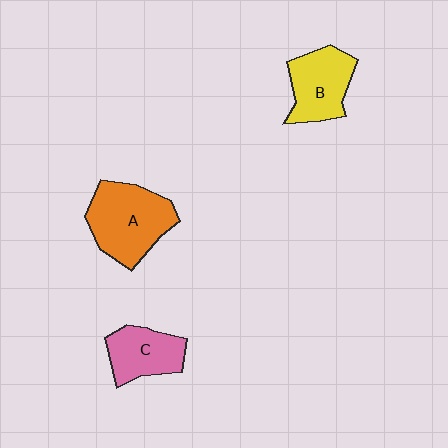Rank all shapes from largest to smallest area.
From largest to smallest: A (orange), B (yellow), C (pink).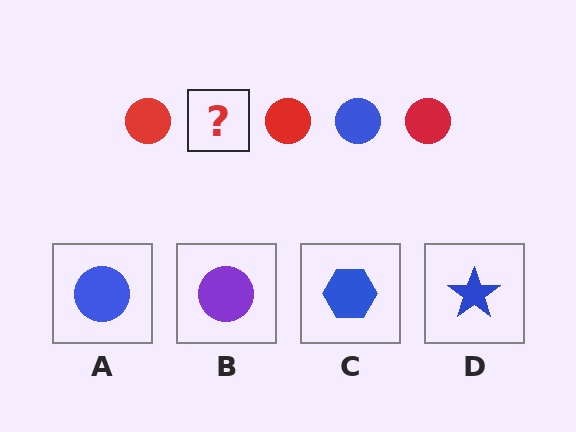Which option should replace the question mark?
Option A.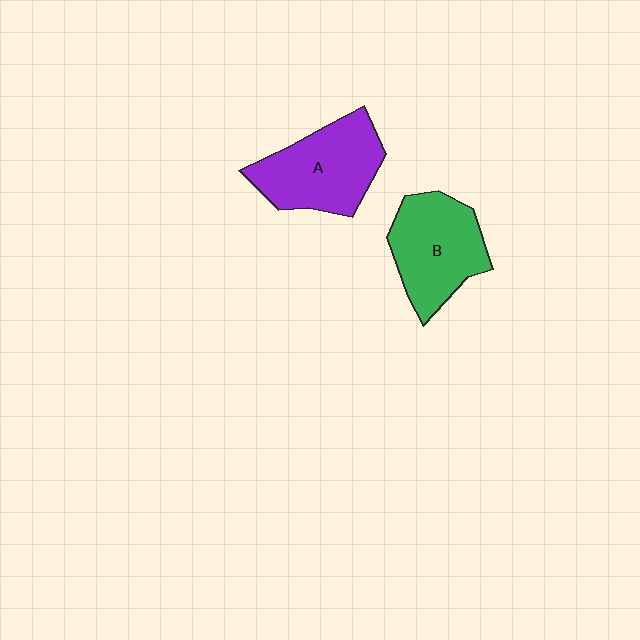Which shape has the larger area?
Shape A (purple).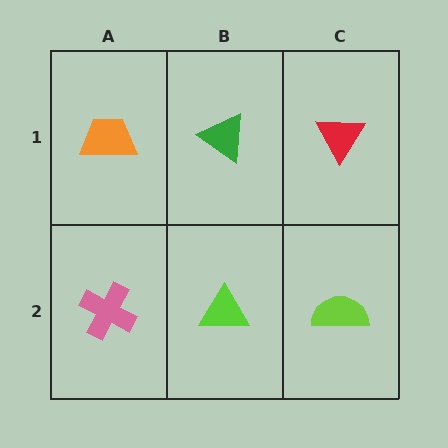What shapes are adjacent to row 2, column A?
An orange trapezoid (row 1, column A), a lime triangle (row 2, column B).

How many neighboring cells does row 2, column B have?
3.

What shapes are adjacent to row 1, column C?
A lime semicircle (row 2, column C), a green triangle (row 1, column B).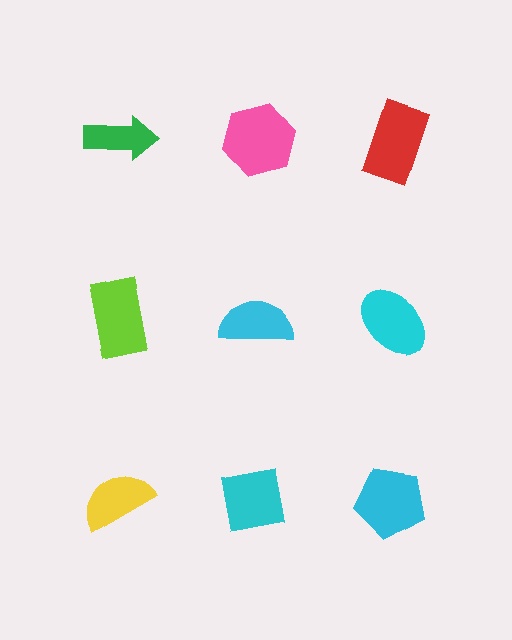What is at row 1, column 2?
A pink hexagon.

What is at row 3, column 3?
A cyan pentagon.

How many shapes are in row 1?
3 shapes.